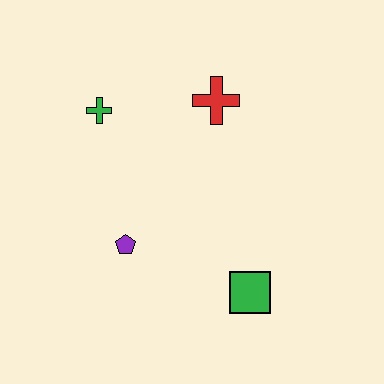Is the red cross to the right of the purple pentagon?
Yes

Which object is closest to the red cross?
The green cross is closest to the red cross.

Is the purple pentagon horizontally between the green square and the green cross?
Yes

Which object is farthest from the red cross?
The green square is farthest from the red cross.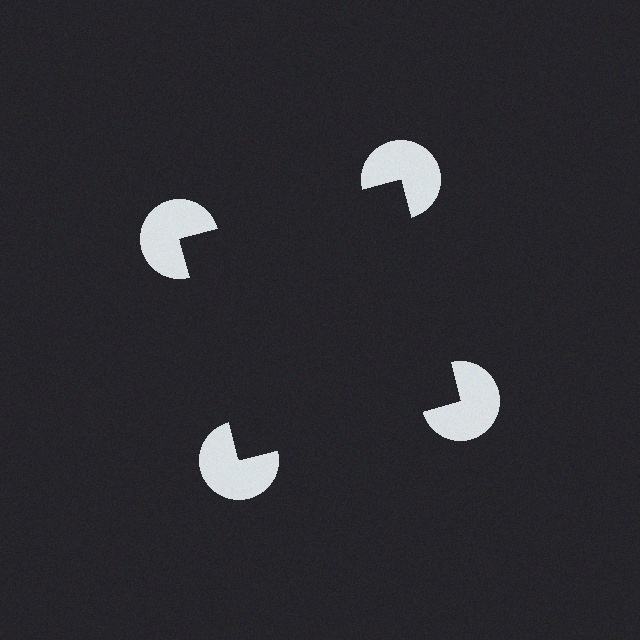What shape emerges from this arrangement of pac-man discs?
An illusory square — its edges are inferred from the aligned wedge cuts in the pac-man discs, not physically drawn.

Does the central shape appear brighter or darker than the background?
It typically appears slightly darker than the background, even though no actual brightness change is drawn.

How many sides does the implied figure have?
4 sides.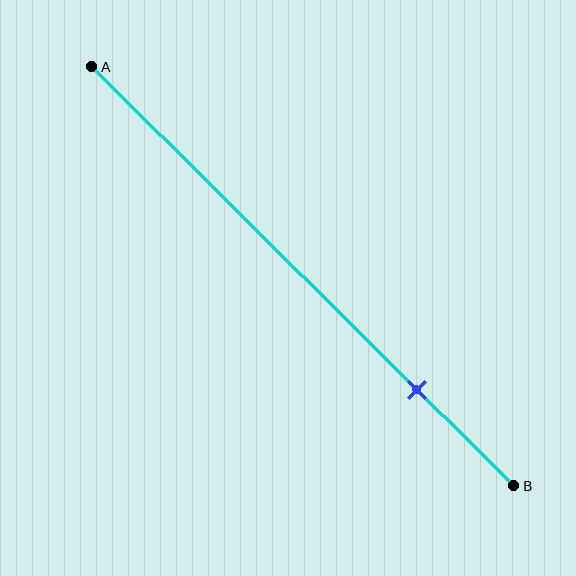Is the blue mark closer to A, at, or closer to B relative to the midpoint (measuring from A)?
The blue mark is closer to point B than the midpoint of segment AB.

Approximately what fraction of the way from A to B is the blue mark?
The blue mark is approximately 75% of the way from A to B.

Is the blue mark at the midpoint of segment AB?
No, the mark is at about 75% from A, not at the 50% midpoint.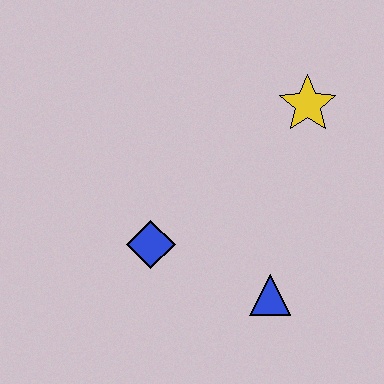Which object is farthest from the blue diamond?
The yellow star is farthest from the blue diamond.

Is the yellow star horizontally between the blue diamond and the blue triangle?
No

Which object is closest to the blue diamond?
The blue triangle is closest to the blue diamond.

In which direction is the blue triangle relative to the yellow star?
The blue triangle is below the yellow star.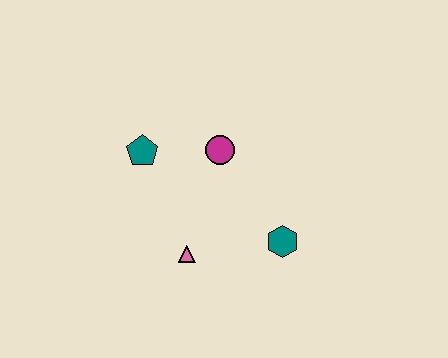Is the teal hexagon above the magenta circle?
No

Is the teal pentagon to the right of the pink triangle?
No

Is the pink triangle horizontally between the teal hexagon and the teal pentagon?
Yes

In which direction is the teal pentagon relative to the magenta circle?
The teal pentagon is to the left of the magenta circle.